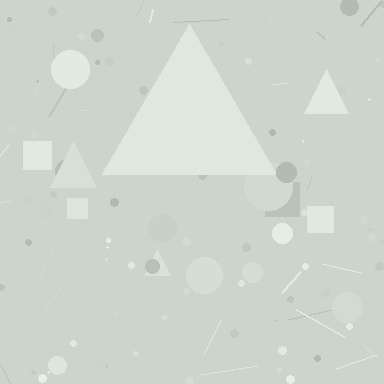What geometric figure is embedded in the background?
A triangle is embedded in the background.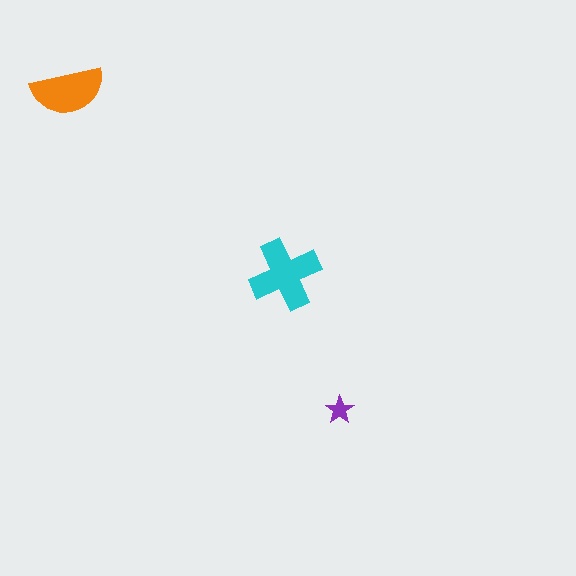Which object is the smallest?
The purple star.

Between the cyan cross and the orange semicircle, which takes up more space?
The cyan cross.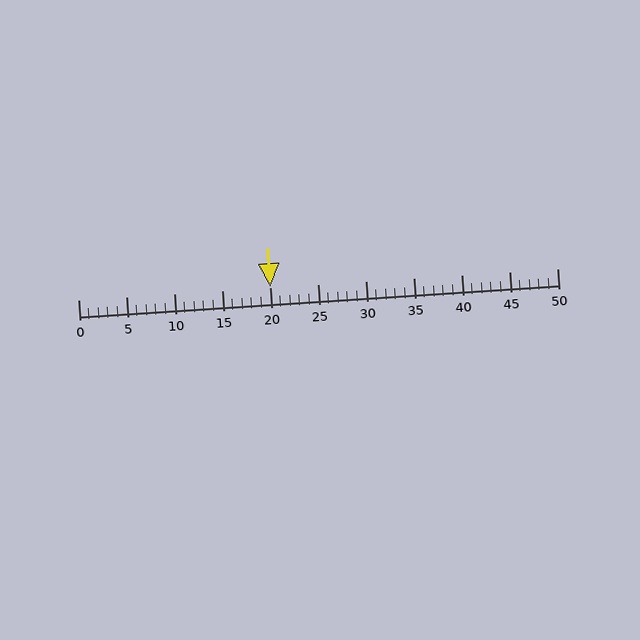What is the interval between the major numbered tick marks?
The major tick marks are spaced 5 units apart.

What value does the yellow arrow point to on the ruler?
The yellow arrow points to approximately 20.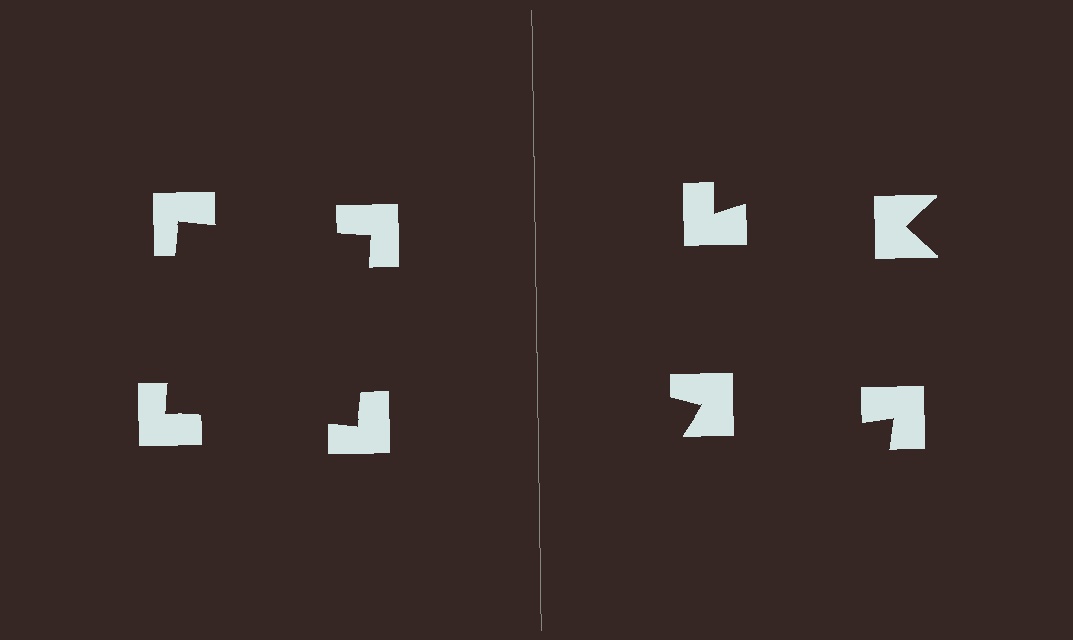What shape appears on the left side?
An illusory square.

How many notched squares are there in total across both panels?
8 — 4 on each side.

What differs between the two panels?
The notched squares are positioned identically on both sides; only the wedge orientations differ. On the left they align to a square; on the right they are misaligned.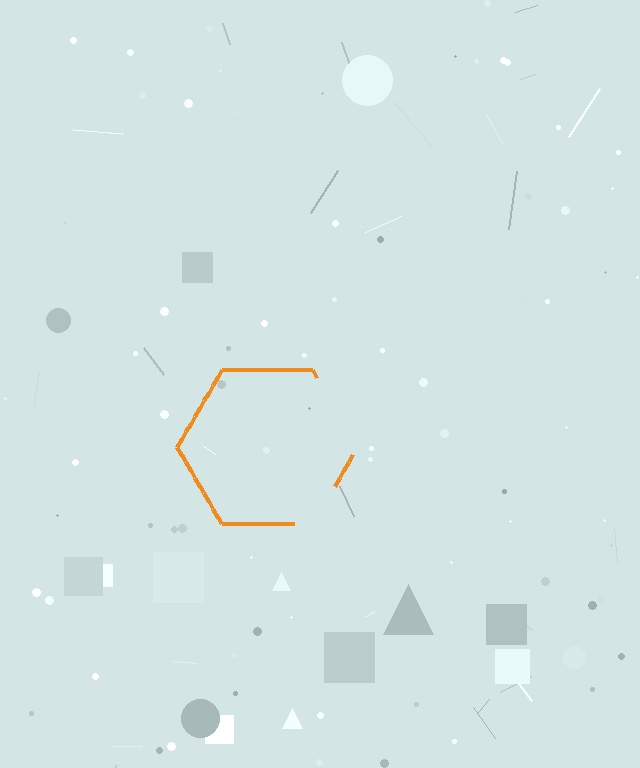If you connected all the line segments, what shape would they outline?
They would outline a hexagon.